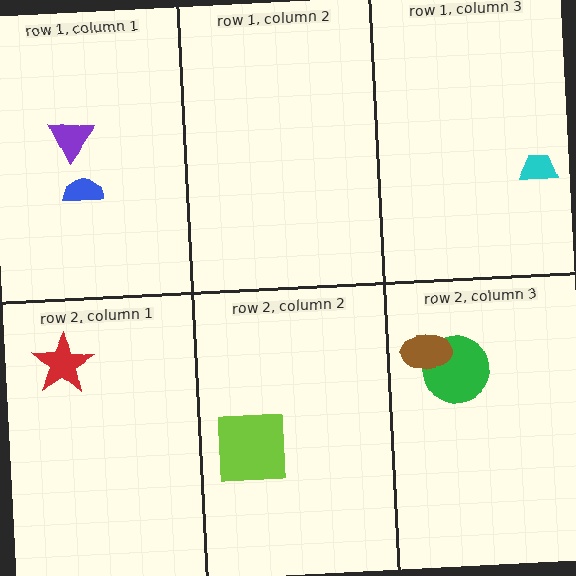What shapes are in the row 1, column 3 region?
The cyan trapezoid.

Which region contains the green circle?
The row 2, column 3 region.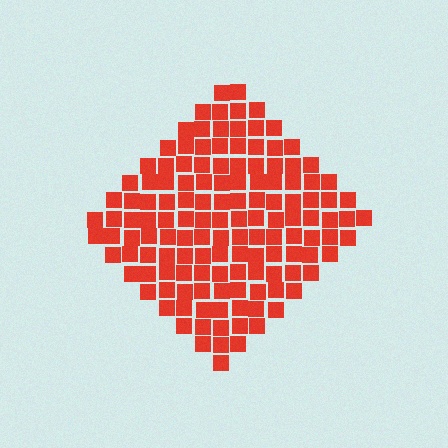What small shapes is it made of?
It is made of small squares.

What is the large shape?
The large shape is a diamond.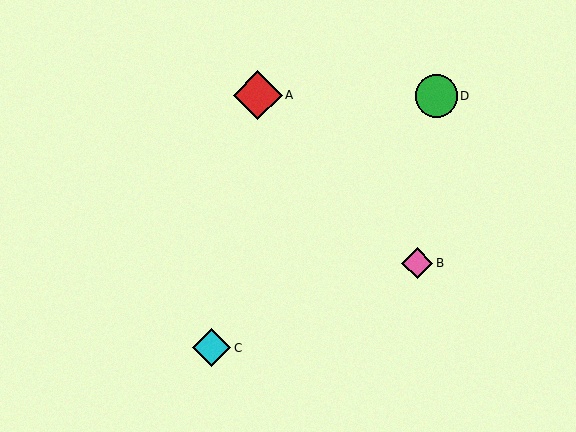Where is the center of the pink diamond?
The center of the pink diamond is at (417, 263).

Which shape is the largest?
The red diamond (labeled A) is the largest.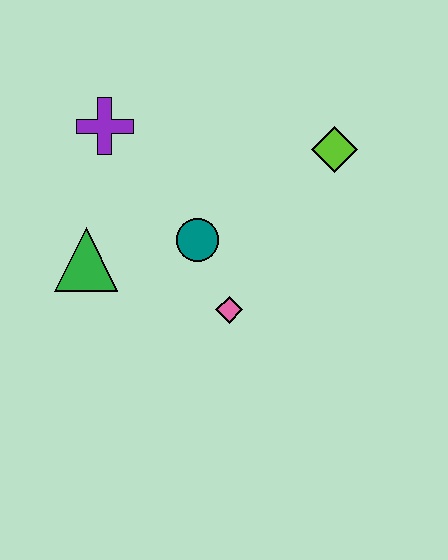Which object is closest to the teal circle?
The pink diamond is closest to the teal circle.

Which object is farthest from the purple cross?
The lime diamond is farthest from the purple cross.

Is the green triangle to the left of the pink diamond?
Yes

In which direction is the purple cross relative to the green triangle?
The purple cross is above the green triangle.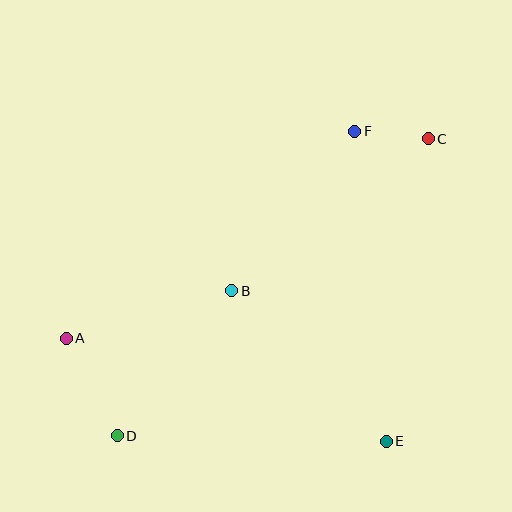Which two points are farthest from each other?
Points C and D are farthest from each other.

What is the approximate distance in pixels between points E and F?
The distance between E and F is approximately 312 pixels.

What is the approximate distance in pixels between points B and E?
The distance between B and E is approximately 216 pixels.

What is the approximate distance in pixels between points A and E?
The distance between A and E is approximately 336 pixels.